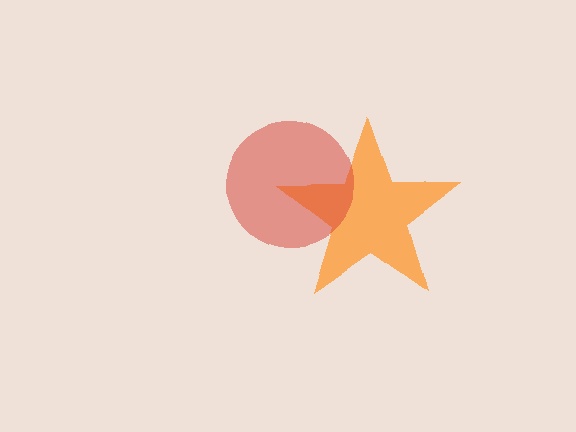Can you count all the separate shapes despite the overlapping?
Yes, there are 2 separate shapes.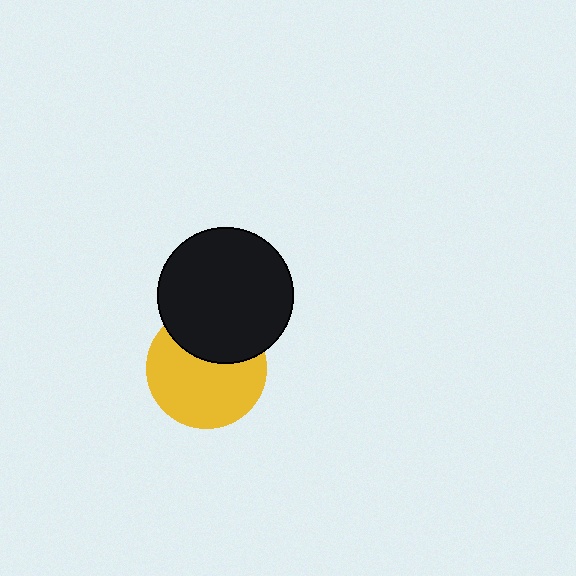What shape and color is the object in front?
The object in front is a black circle.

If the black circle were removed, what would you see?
You would see the complete yellow circle.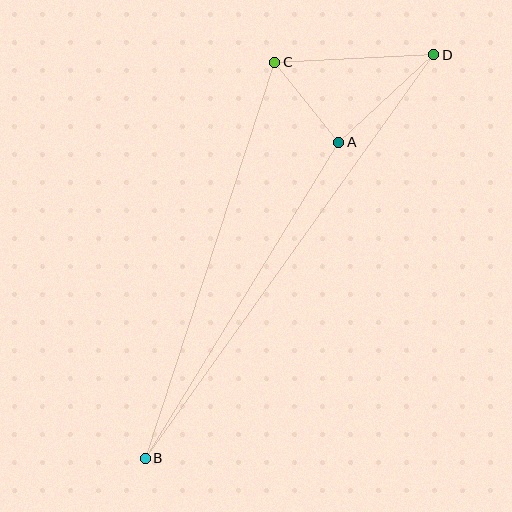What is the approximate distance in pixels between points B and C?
The distance between B and C is approximately 416 pixels.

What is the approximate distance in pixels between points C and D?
The distance between C and D is approximately 159 pixels.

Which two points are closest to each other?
Points A and C are closest to each other.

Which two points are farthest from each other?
Points B and D are farthest from each other.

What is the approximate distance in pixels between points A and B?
The distance between A and B is approximately 370 pixels.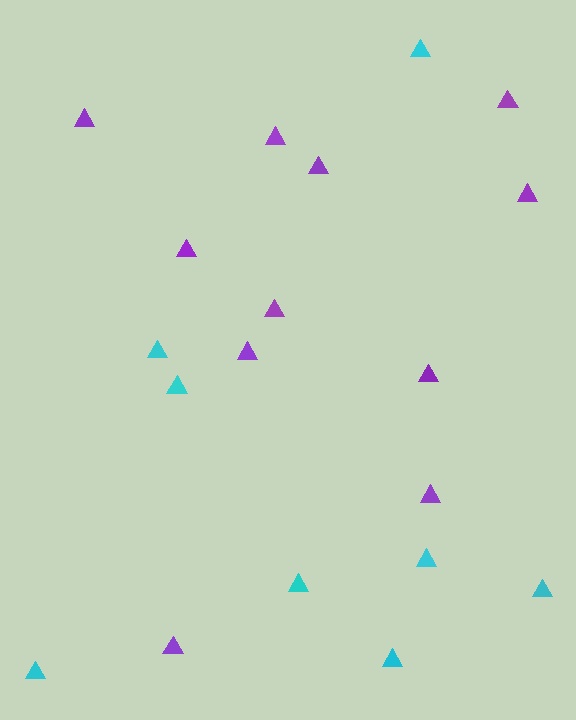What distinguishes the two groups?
There are 2 groups: one group of cyan triangles (8) and one group of purple triangles (11).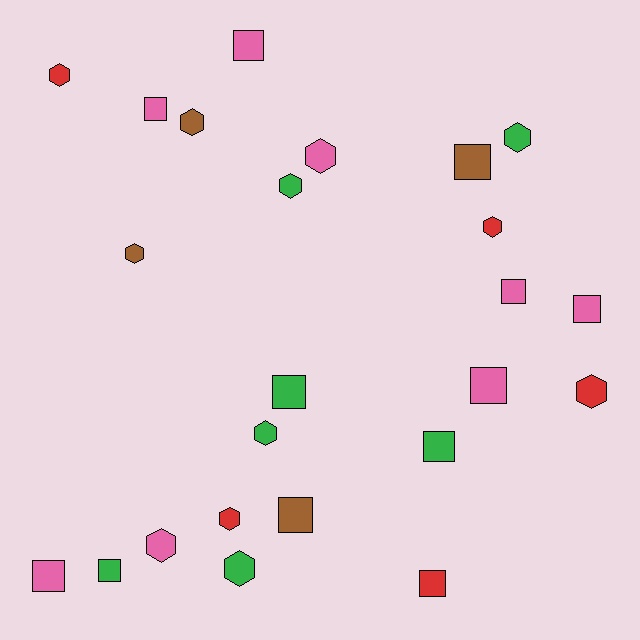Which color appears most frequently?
Pink, with 8 objects.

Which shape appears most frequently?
Hexagon, with 12 objects.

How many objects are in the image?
There are 24 objects.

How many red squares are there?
There is 1 red square.